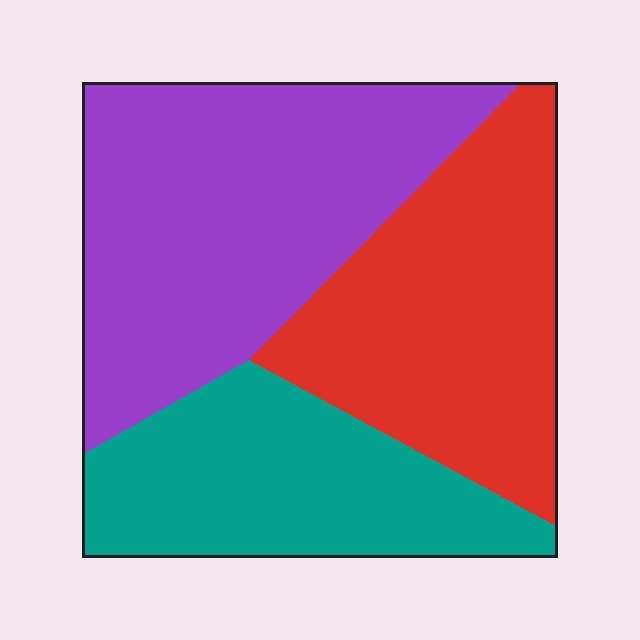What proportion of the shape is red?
Red covers roughly 35% of the shape.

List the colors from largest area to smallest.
From largest to smallest: purple, red, teal.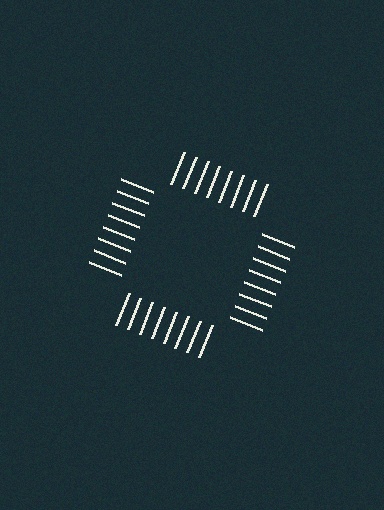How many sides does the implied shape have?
4 sides — the line-ends trace a square.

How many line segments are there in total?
32 — 8 along each of the 4 edges.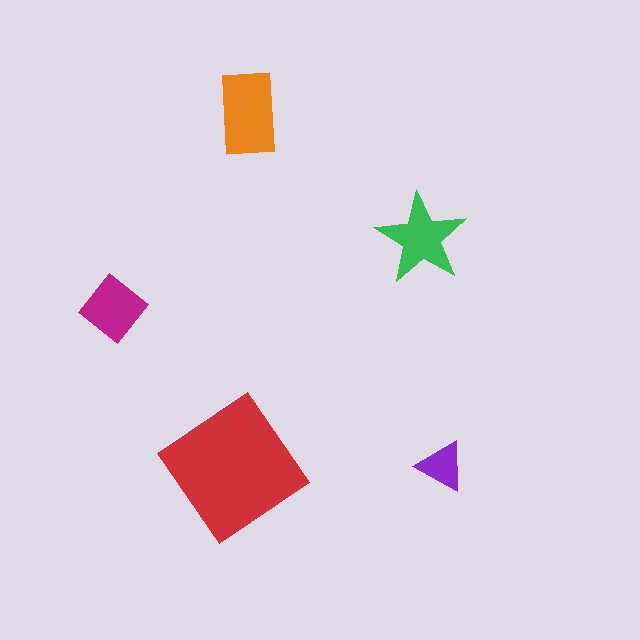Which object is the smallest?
The purple triangle.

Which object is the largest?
The red diamond.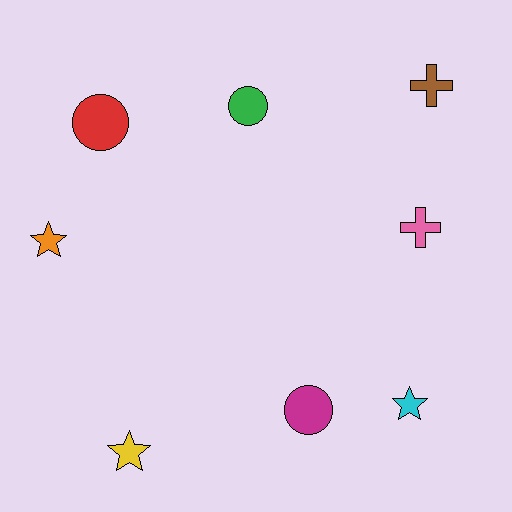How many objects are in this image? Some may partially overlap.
There are 8 objects.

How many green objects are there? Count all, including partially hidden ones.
There is 1 green object.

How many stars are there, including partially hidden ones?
There are 3 stars.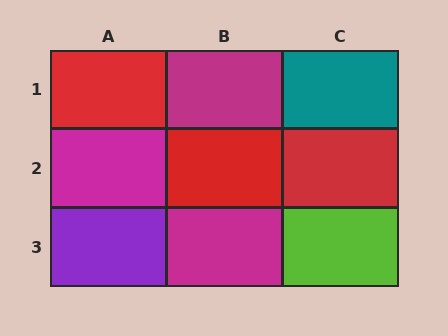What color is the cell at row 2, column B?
Red.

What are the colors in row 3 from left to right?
Purple, magenta, lime.